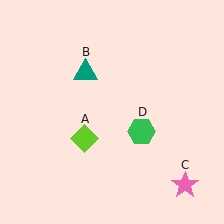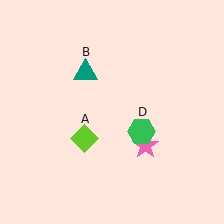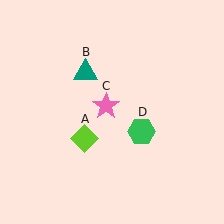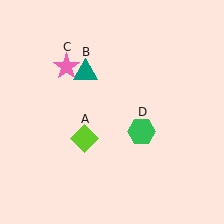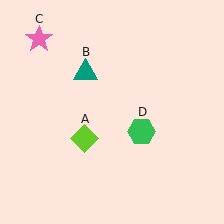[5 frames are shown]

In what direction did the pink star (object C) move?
The pink star (object C) moved up and to the left.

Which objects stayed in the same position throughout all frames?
Lime diamond (object A) and teal triangle (object B) and green hexagon (object D) remained stationary.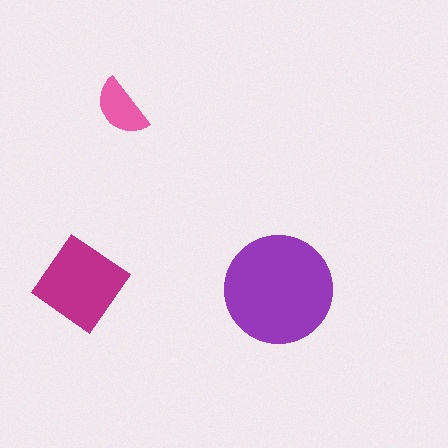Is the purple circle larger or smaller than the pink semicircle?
Larger.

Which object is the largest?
The purple circle.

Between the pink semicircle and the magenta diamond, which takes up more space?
The magenta diamond.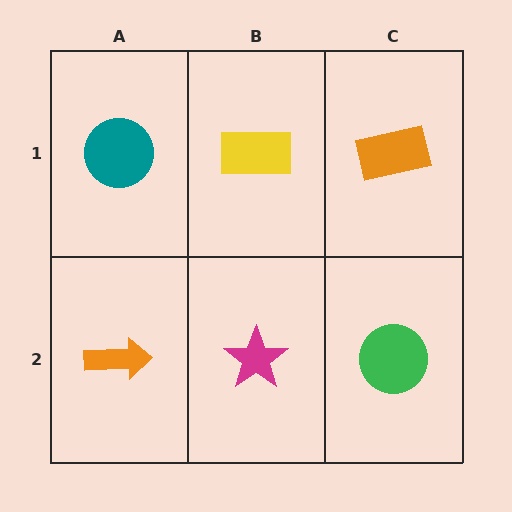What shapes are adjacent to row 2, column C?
An orange rectangle (row 1, column C), a magenta star (row 2, column B).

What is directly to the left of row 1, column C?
A yellow rectangle.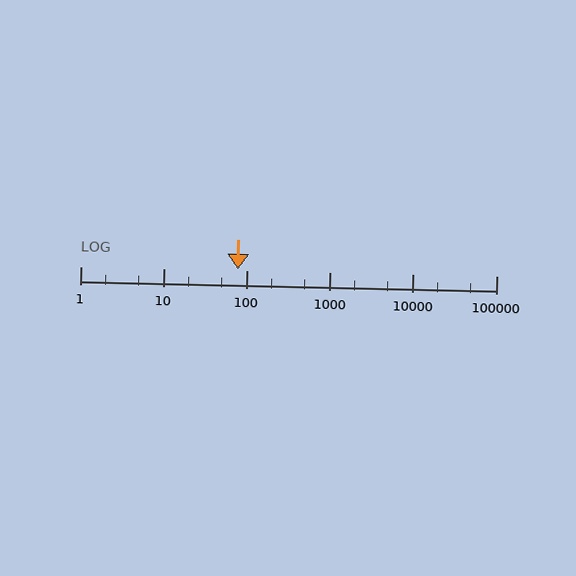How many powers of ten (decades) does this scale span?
The scale spans 5 decades, from 1 to 100000.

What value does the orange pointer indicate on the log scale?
The pointer indicates approximately 78.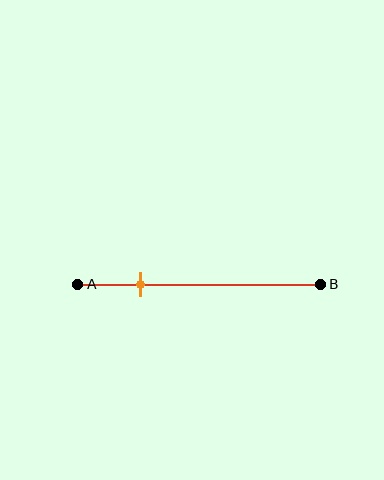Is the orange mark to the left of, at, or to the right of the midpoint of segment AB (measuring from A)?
The orange mark is to the left of the midpoint of segment AB.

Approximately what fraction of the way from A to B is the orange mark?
The orange mark is approximately 25% of the way from A to B.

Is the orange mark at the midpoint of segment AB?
No, the mark is at about 25% from A, not at the 50% midpoint.